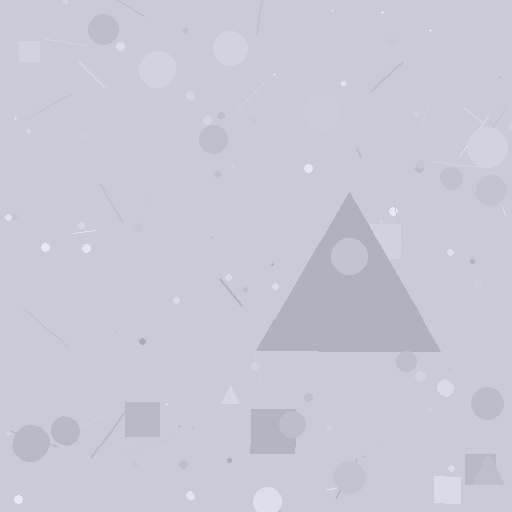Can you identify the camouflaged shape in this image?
The camouflaged shape is a triangle.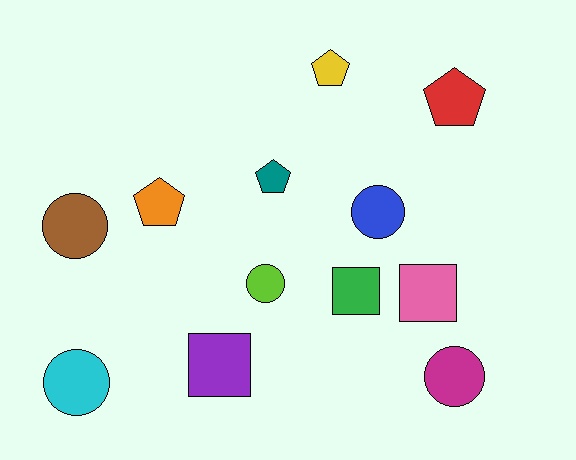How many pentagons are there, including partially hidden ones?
There are 4 pentagons.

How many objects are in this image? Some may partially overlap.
There are 12 objects.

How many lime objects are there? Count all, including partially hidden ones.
There is 1 lime object.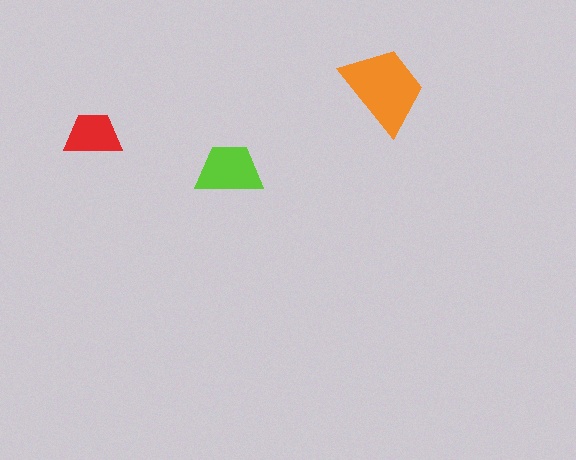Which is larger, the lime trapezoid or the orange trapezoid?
The orange one.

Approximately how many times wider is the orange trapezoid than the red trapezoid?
About 1.5 times wider.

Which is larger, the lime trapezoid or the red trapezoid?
The lime one.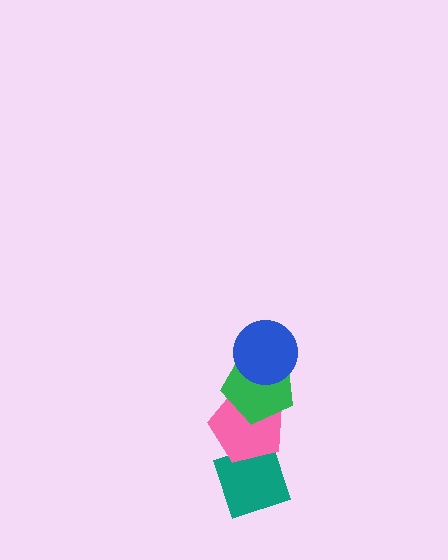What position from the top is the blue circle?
The blue circle is 1st from the top.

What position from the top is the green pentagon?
The green pentagon is 2nd from the top.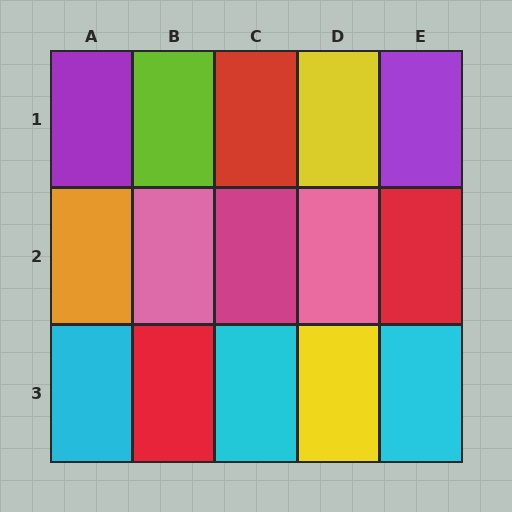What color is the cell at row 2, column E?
Red.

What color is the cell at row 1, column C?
Red.